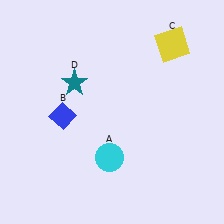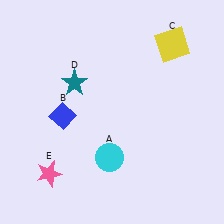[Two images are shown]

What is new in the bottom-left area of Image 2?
A pink star (E) was added in the bottom-left area of Image 2.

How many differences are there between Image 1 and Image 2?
There is 1 difference between the two images.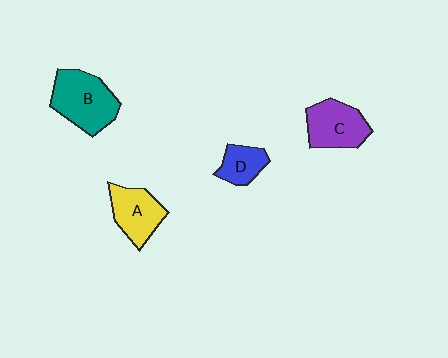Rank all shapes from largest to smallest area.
From largest to smallest: B (teal), C (purple), A (yellow), D (blue).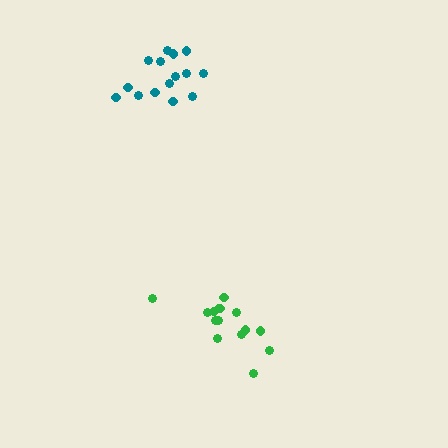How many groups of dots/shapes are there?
There are 2 groups.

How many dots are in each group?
Group 1: 15 dots, Group 2: 15 dots (30 total).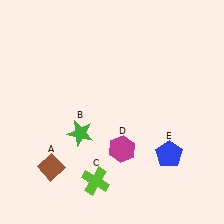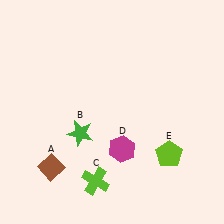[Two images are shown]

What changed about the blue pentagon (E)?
In Image 1, E is blue. In Image 2, it changed to lime.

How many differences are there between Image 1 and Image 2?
There is 1 difference between the two images.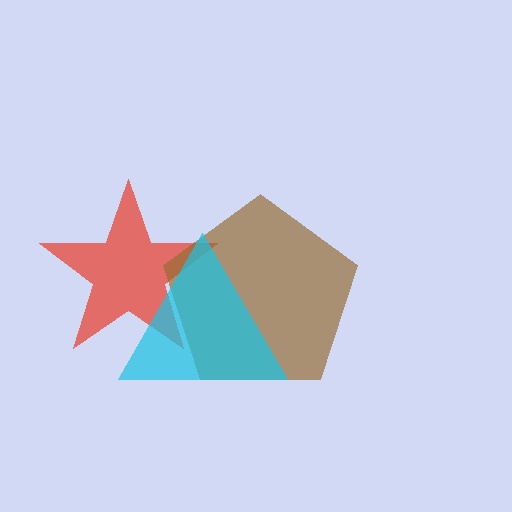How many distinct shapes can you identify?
There are 3 distinct shapes: a red star, a brown pentagon, a cyan triangle.